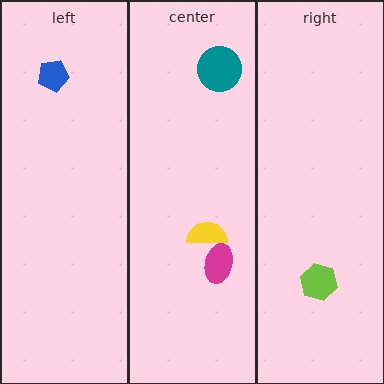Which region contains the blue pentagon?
The left region.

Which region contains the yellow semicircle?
The center region.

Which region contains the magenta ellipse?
The center region.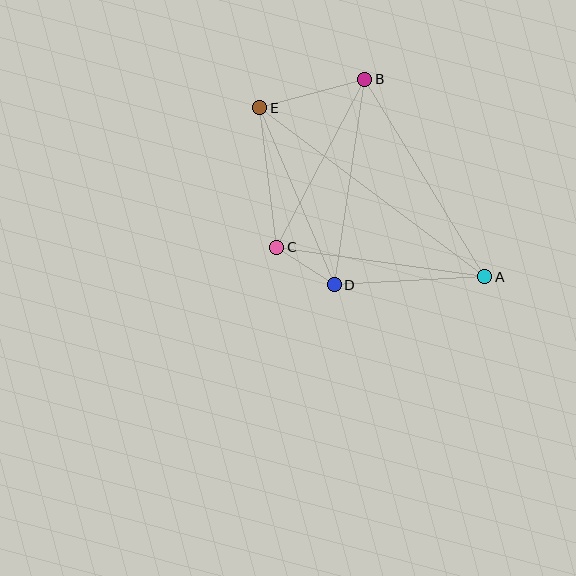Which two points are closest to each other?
Points C and D are closest to each other.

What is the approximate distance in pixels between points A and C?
The distance between A and C is approximately 210 pixels.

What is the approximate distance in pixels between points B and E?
The distance between B and E is approximately 108 pixels.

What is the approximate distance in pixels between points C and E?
The distance between C and E is approximately 141 pixels.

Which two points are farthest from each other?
Points A and E are farthest from each other.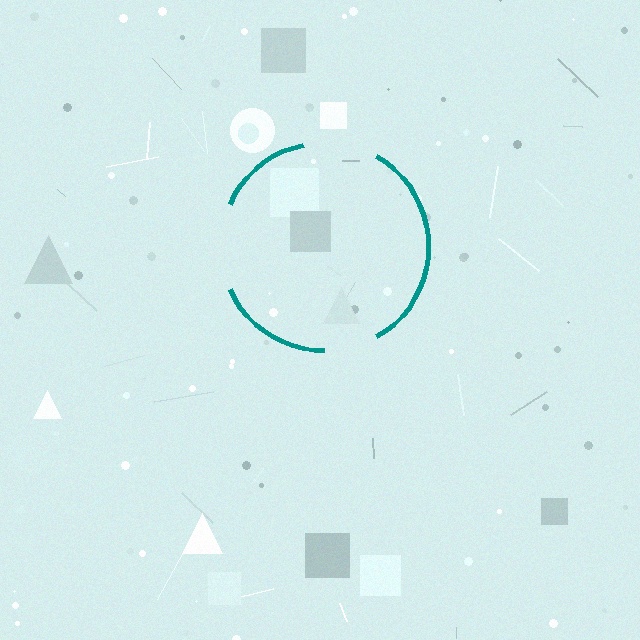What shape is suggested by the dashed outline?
The dashed outline suggests a circle.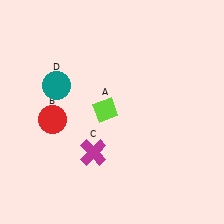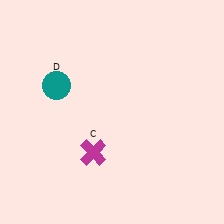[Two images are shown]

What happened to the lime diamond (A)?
The lime diamond (A) was removed in Image 2. It was in the top-left area of Image 1.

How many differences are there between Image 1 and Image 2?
There are 2 differences between the two images.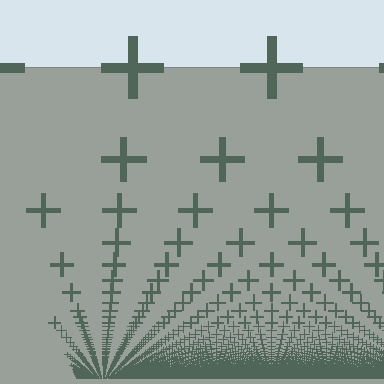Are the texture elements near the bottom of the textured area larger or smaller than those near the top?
Smaller. The gradient is inverted — elements near the bottom are smaller and denser.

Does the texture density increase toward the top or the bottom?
Density increases toward the bottom.